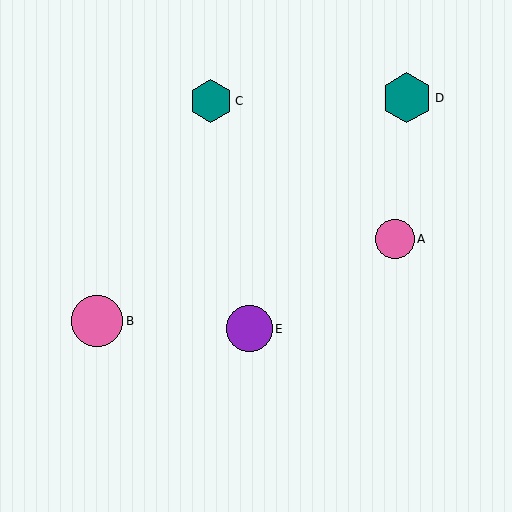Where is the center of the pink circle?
The center of the pink circle is at (97, 321).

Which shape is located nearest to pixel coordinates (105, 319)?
The pink circle (labeled B) at (97, 321) is nearest to that location.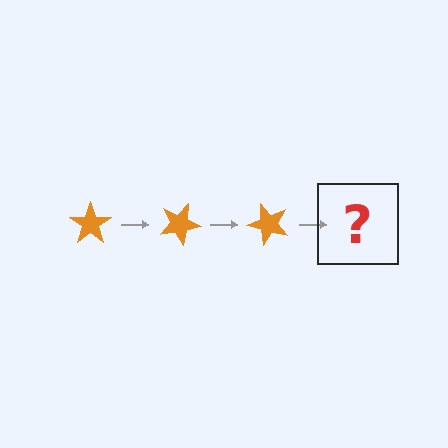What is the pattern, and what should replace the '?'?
The pattern is that the star rotates 25 degrees each step. The '?' should be an orange star rotated 75 degrees.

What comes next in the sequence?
The next element should be an orange star rotated 75 degrees.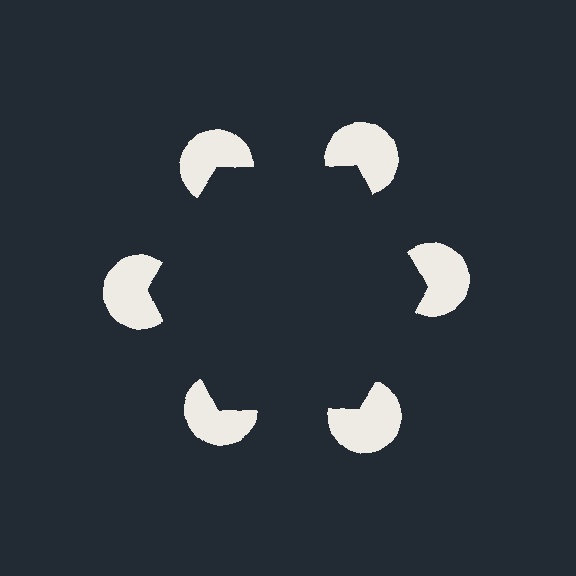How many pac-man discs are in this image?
There are 6 — one at each vertex of the illusory hexagon.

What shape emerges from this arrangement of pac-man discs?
An illusory hexagon — its edges are inferred from the aligned wedge cuts in the pac-man discs, not physically drawn.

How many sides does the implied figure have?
6 sides.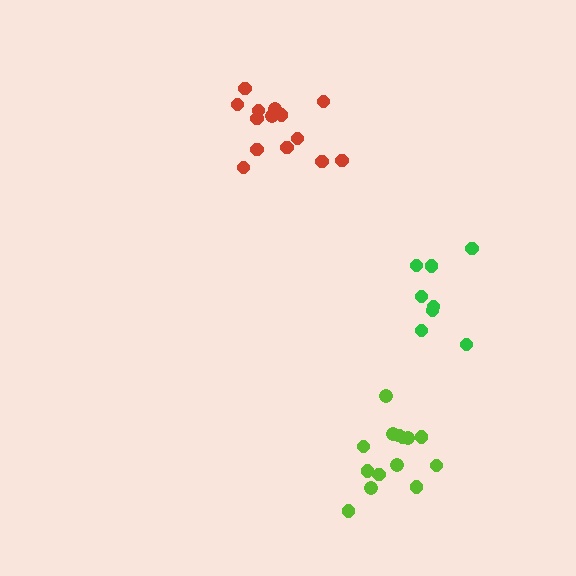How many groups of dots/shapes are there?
There are 3 groups.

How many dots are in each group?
Group 1: 8 dots, Group 2: 14 dots, Group 3: 14 dots (36 total).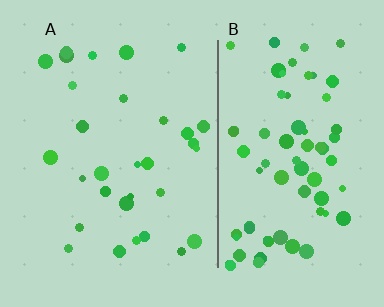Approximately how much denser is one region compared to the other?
Approximately 2.5× — region B over region A.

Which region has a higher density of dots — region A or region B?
B (the right).